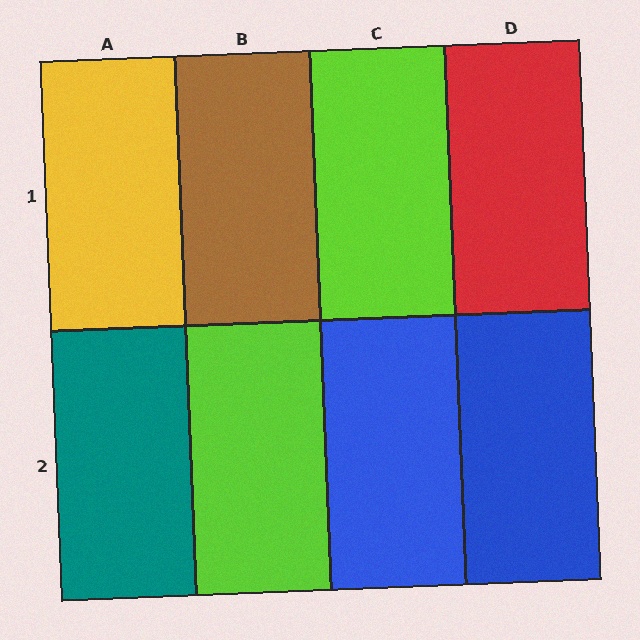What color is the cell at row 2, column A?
Teal.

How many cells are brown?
1 cell is brown.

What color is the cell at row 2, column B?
Lime.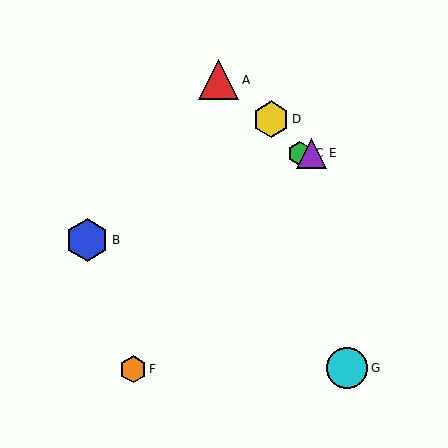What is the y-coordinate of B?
Object B is at y≈240.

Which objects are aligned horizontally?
Objects C, E are aligned horizontally.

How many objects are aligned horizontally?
2 objects (C, E) are aligned horizontally.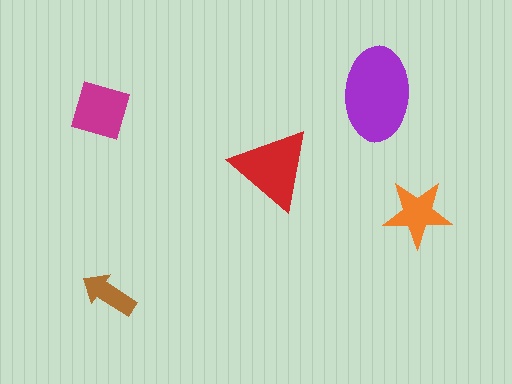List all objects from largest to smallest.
The purple ellipse, the red triangle, the magenta square, the orange star, the brown arrow.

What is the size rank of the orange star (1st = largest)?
4th.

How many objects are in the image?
There are 5 objects in the image.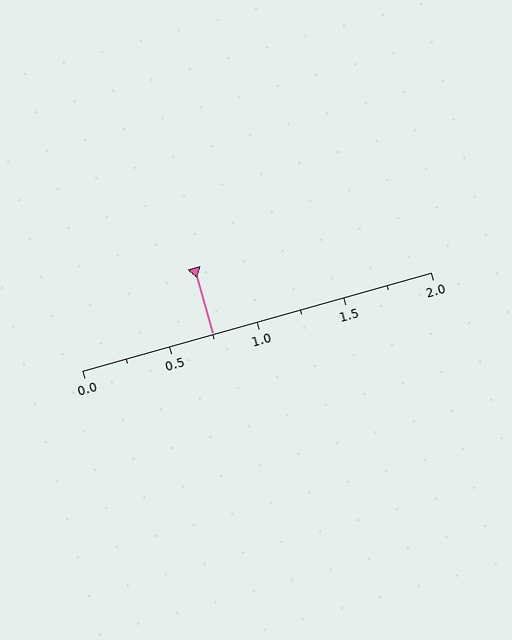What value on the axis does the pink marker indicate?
The marker indicates approximately 0.75.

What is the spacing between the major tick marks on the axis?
The major ticks are spaced 0.5 apart.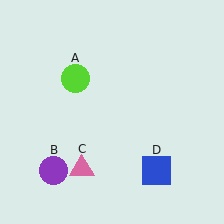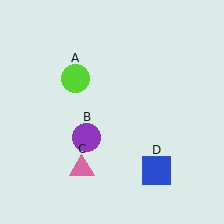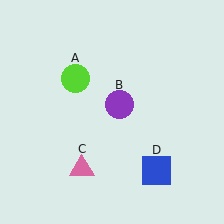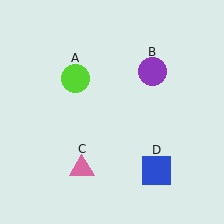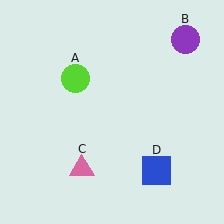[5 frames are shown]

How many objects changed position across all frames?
1 object changed position: purple circle (object B).